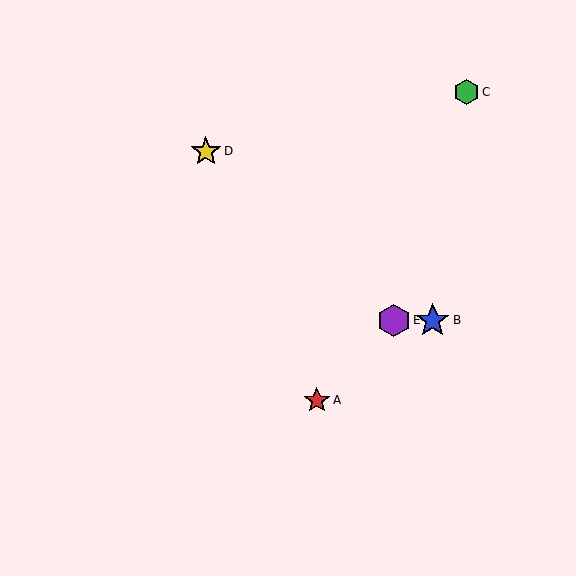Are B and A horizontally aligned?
No, B is at y≈320 and A is at y≈400.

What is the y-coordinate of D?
Object D is at y≈151.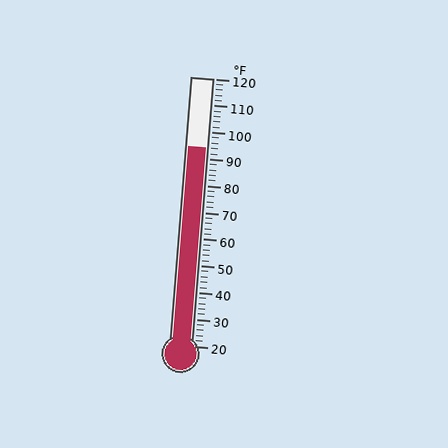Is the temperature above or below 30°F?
The temperature is above 30°F.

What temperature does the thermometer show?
The thermometer shows approximately 94°F.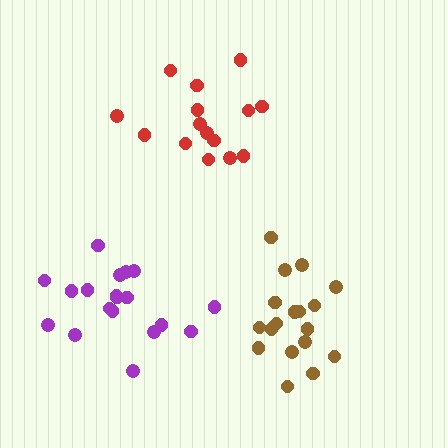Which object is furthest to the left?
The purple cluster is leftmost.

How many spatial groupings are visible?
There are 3 spatial groupings.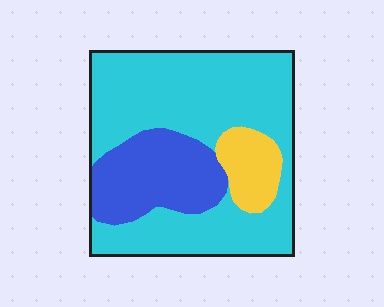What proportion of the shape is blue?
Blue takes up about one quarter (1/4) of the shape.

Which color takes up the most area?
Cyan, at roughly 65%.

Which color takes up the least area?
Yellow, at roughly 10%.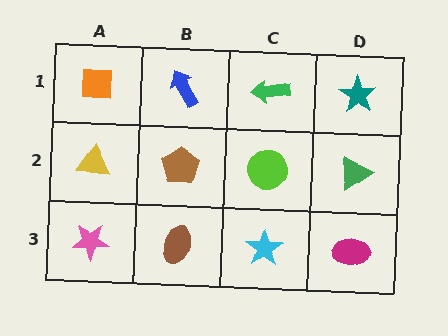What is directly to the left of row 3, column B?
A pink star.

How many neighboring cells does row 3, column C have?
3.